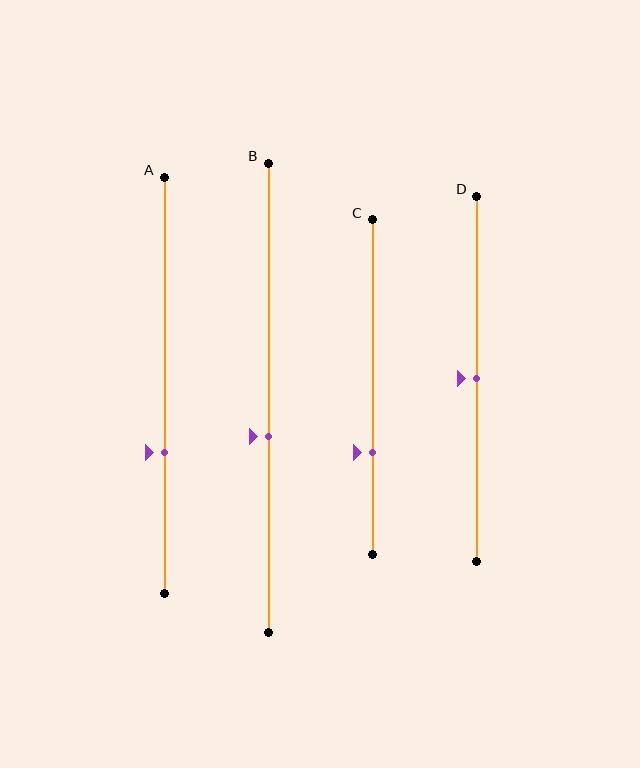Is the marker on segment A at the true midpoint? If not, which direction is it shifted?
No, the marker on segment A is shifted downward by about 16% of the segment length.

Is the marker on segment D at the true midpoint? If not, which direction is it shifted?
Yes, the marker on segment D is at the true midpoint.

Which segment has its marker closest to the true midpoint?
Segment D has its marker closest to the true midpoint.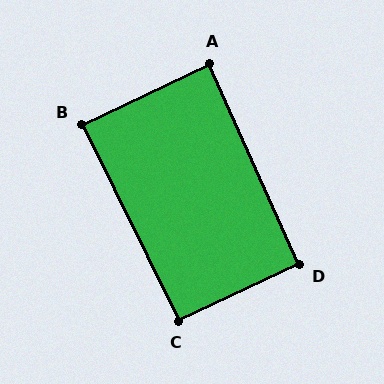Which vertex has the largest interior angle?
C, at approximately 91 degrees.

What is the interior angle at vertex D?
Approximately 91 degrees (approximately right).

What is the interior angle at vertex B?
Approximately 89 degrees (approximately right).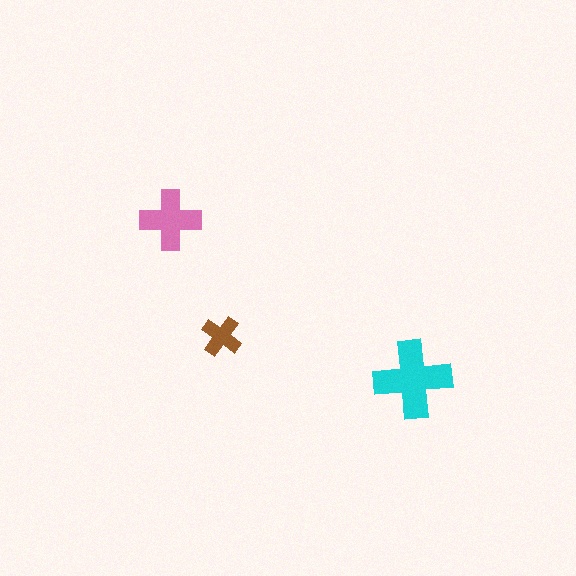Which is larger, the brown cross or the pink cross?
The pink one.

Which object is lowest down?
The cyan cross is bottommost.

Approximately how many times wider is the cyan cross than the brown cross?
About 2 times wider.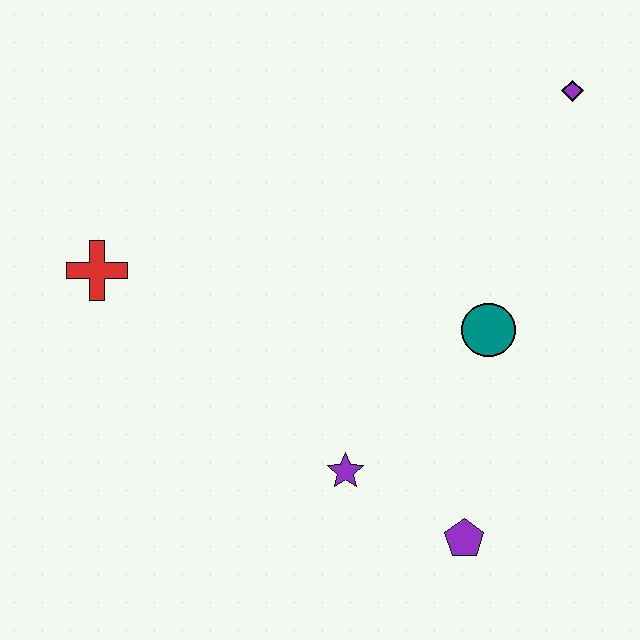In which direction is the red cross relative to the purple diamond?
The red cross is to the left of the purple diamond.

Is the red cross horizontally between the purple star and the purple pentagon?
No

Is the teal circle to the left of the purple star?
No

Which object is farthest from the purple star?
The purple diamond is farthest from the purple star.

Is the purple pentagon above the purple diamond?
No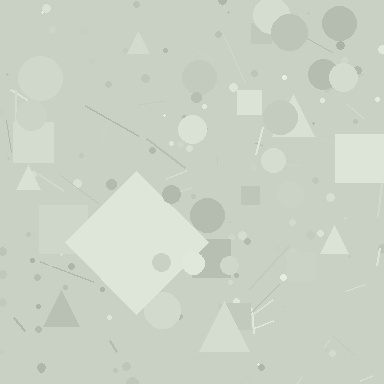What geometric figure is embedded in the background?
A diamond is embedded in the background.